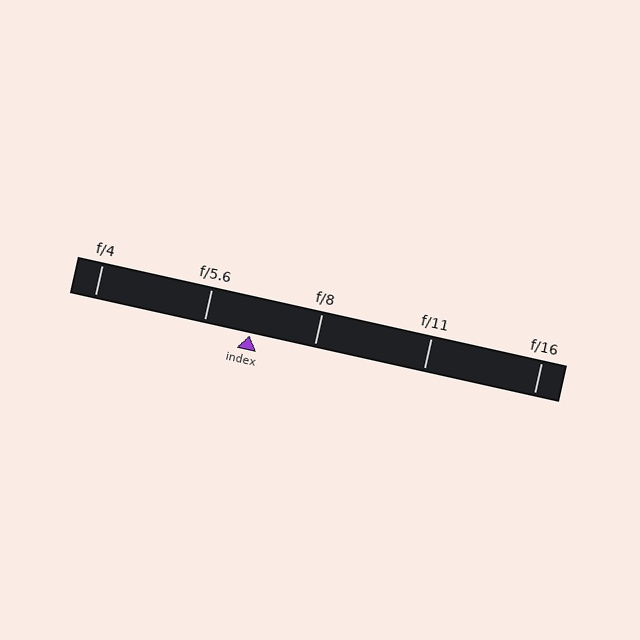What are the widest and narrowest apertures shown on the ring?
The widest aperture shown is f/4 and the narrowest is f/16.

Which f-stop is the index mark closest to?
The index mark is closest to f/5.6.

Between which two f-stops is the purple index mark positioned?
The index mark is between f/5.6 and f/8.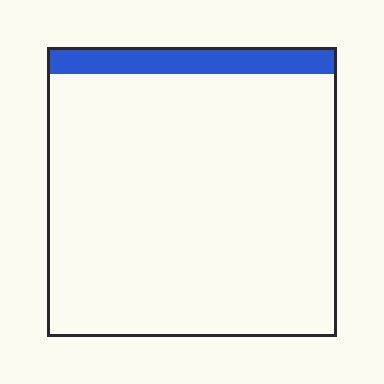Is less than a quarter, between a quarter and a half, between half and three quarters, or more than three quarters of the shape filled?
Less than a quarter.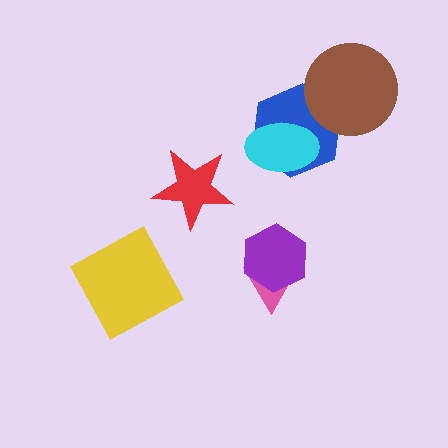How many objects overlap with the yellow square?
0 objects overlap with the yellow square.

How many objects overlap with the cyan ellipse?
1 object overlaps with the cyan ellipse.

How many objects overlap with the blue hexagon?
2 objects overlap with the blue hexagon.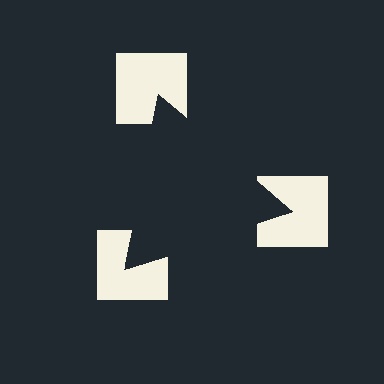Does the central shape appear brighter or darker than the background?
It typically appears slightly darker than the background, even though no actual brightness change is drawn.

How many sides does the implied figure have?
3 sides.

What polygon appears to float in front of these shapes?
An illusory triangle — its edges are inferred from the aligned wedge cuts in the notched squares, not physically drawn.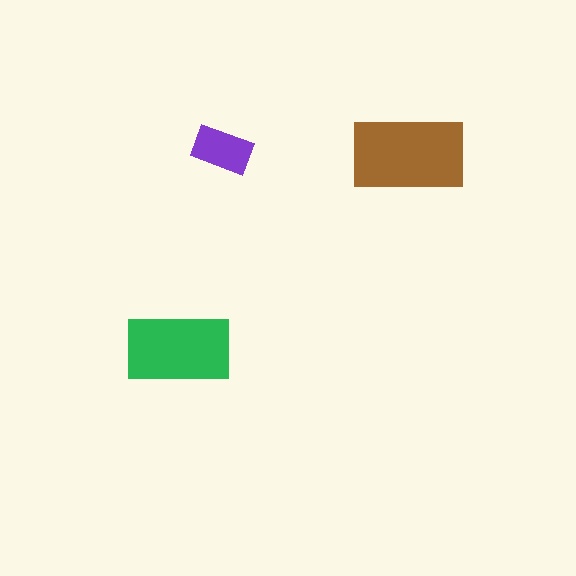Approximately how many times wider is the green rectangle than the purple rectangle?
About 2 times wider.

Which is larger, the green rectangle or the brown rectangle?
The brown one.